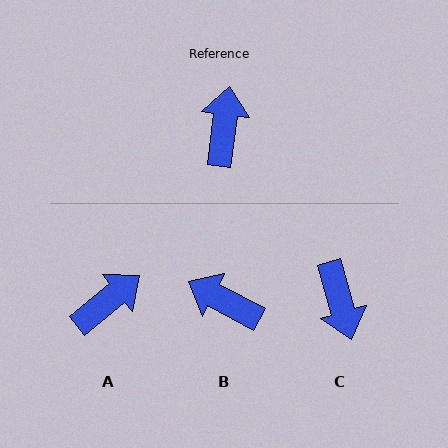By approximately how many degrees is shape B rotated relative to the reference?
Approximately 69 degrees counter-clockwise.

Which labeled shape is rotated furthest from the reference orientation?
C, about 156 degrees away.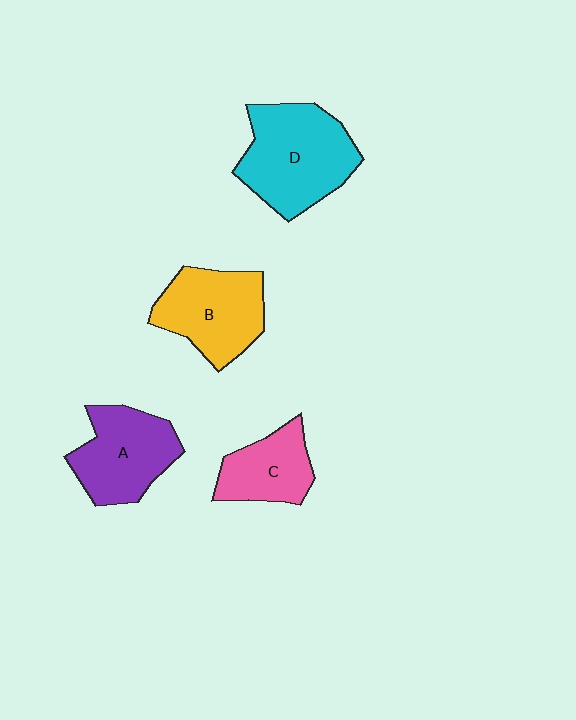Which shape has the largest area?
Shape D (cyan).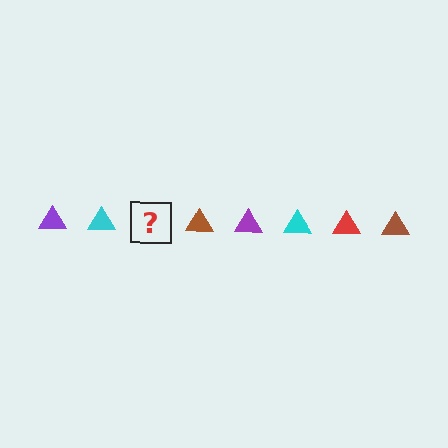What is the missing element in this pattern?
The missing element is a red triangle.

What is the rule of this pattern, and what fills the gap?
The rule is that the pattern cycles through purple, cyan, red, brown triangles. The gap should be filled with a red triangle.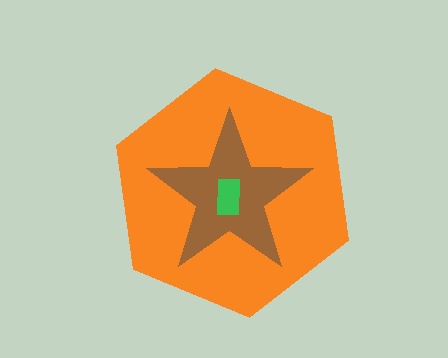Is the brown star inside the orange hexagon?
Yes.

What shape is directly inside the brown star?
The green rectangle.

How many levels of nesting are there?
3.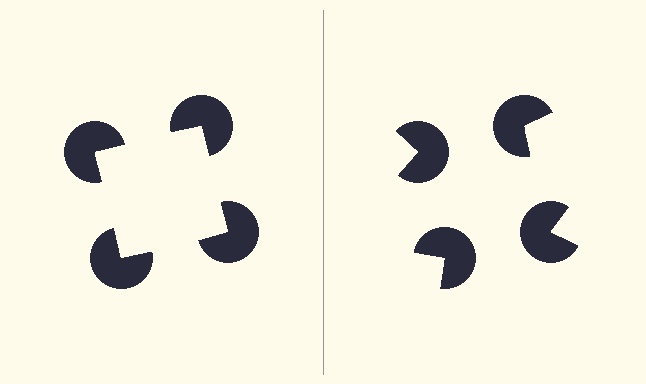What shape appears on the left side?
An illusory square.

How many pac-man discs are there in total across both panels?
8 — 4 on each side.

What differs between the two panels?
The pac-man discs are positioned identically on both sides; only the wedge orientations differ. On the left they align to a square; on the right they are misaligned.